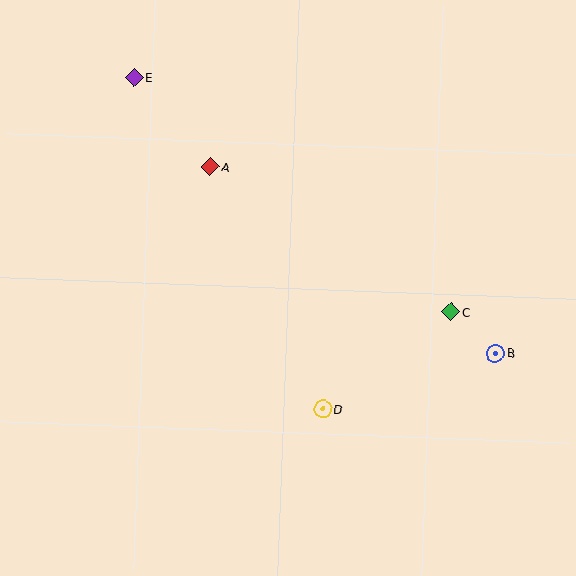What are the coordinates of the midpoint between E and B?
The midpoint between E and B is at (315, 215).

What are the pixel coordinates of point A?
Point A is at (210, 167).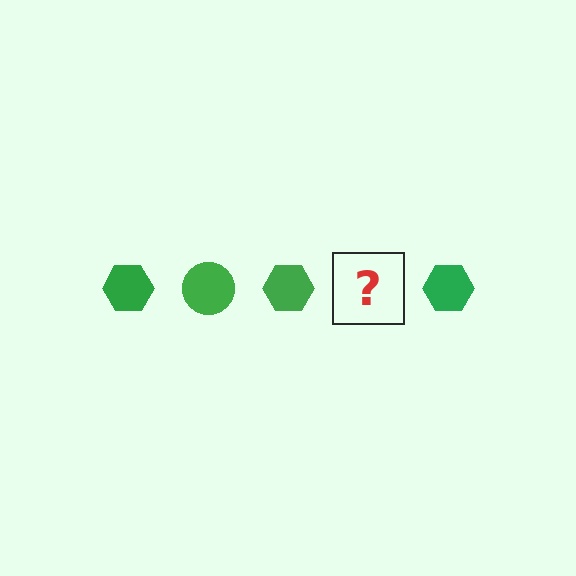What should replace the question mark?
The question mark should be replaced with a green circle.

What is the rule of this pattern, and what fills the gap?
The rule is that the pattern cycles through hexagon, circle shapes in green. The gap should be filled with a green circle.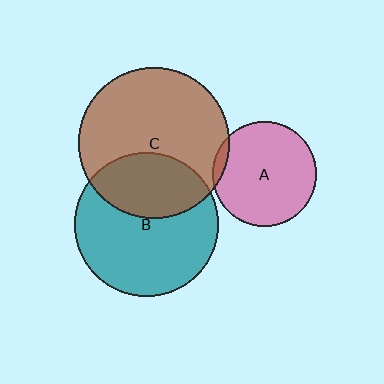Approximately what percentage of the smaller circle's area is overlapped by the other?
Approximately 35%.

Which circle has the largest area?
Circle C (brown).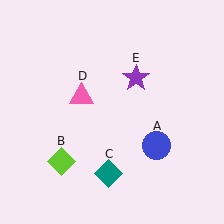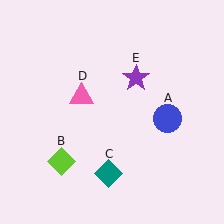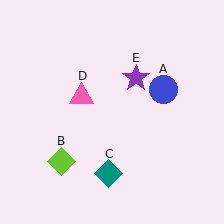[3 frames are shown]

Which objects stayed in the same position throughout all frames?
Lime diamond (object B) and teal diamond (object C) and pink triangle (object D) and purple star (object E) remained stationary.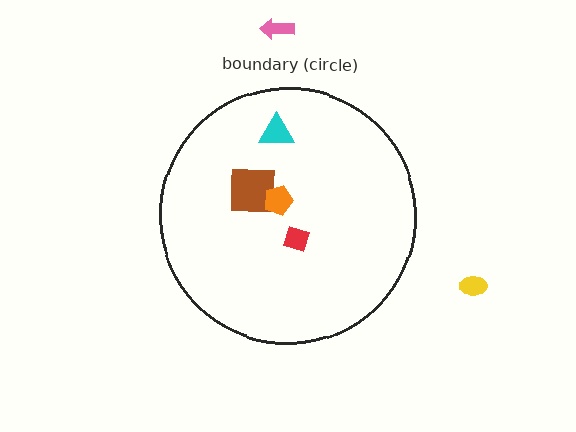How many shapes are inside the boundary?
4 inside, 2 outside.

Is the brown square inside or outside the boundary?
Inside.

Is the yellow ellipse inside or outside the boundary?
Outside.